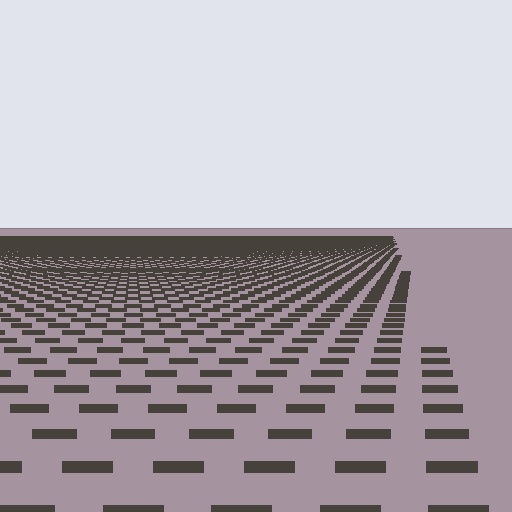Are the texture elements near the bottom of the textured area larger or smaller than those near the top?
Larger. Near the bottom, elements are closer to the viewer and appear at a bigger on-screen size.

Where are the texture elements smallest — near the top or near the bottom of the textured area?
Near the top.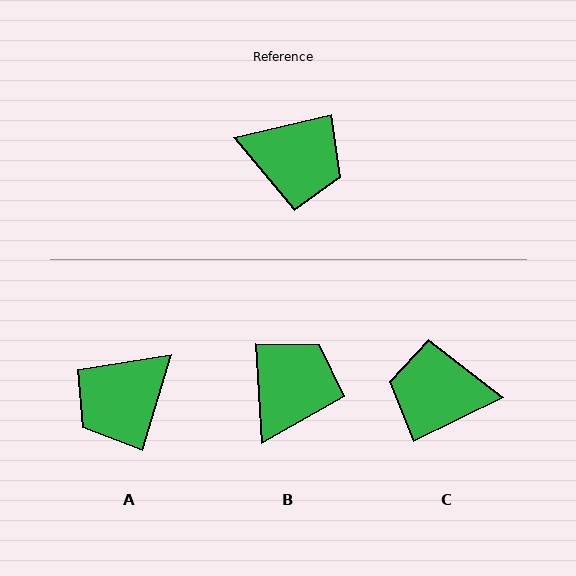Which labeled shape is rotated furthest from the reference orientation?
C, about 167 degrees away.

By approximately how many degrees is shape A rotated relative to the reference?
Approximately 120 degrees clockwise.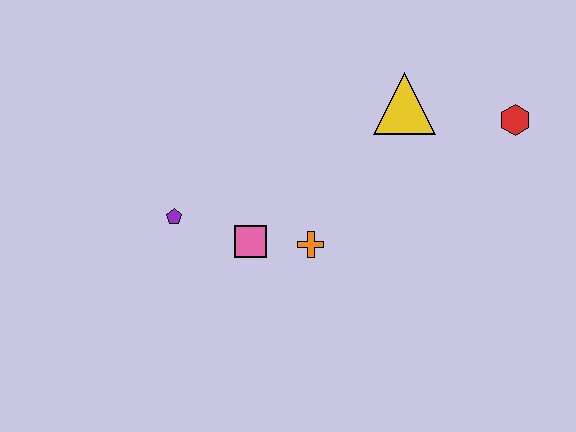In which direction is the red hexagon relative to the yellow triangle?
The red hexagon is to the right of the yellow triangle.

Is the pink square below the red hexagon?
Yes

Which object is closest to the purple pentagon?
The pink square is closest to the purple pentagon.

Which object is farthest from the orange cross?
The red hexagon is farthest from the orange cross.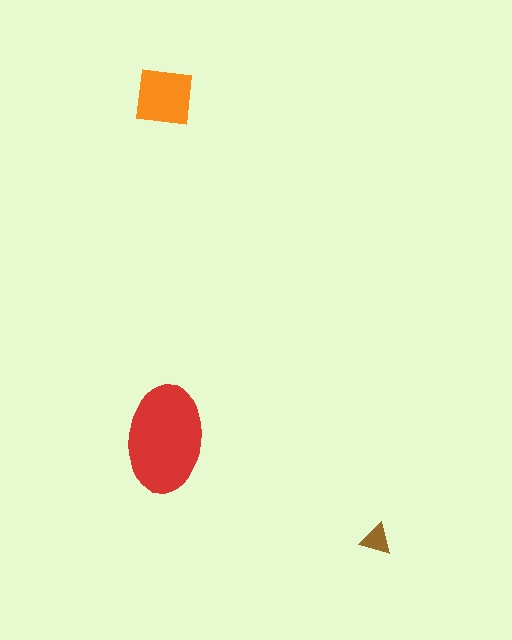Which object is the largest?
The red ellipse.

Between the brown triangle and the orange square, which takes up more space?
The orange square.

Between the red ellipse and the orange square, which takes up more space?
The red ellipse.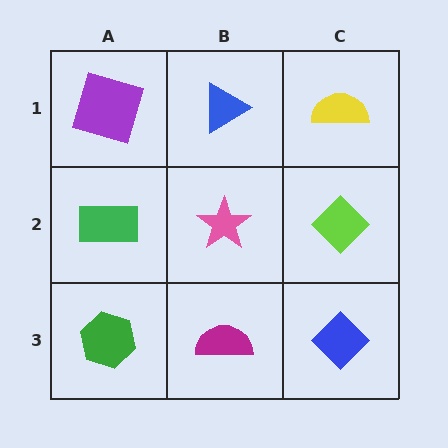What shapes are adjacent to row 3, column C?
A lime diamond (row 2, column C), a magenta semicircle (row 3, column B).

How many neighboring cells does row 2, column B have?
4.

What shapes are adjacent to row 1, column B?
A pink star (row 2, column B), a purple square (row 1, column A), a yellow semicircle (row 1, column C).